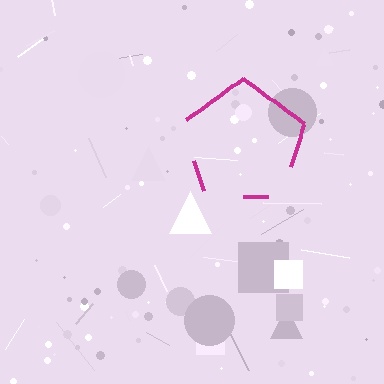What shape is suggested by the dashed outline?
The dashed outline suggests a pentagon.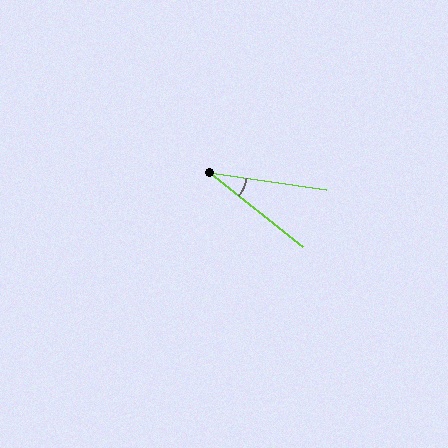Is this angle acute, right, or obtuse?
It is acute.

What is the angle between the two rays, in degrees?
Approximately 31 degrees.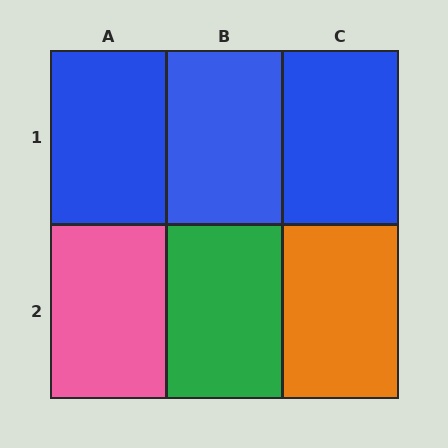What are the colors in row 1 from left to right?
Blue, blue, blue.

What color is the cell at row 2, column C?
Orange.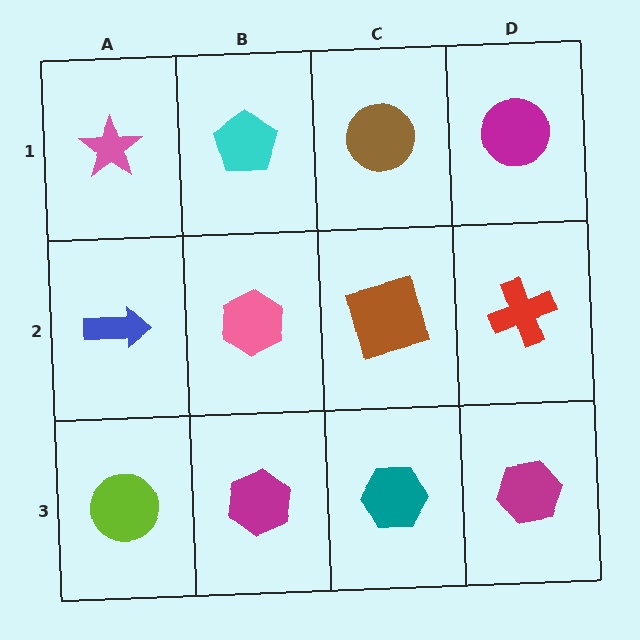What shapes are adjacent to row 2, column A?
A pink star (row 1, column A), a lime circle (row 3, column A), a pink hexagon (row 2, column B).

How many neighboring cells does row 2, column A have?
3.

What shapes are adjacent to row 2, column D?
A magenta circle (row 1, column D), a magenta hexagon (row 3, column D), a brown square (row 2, column C).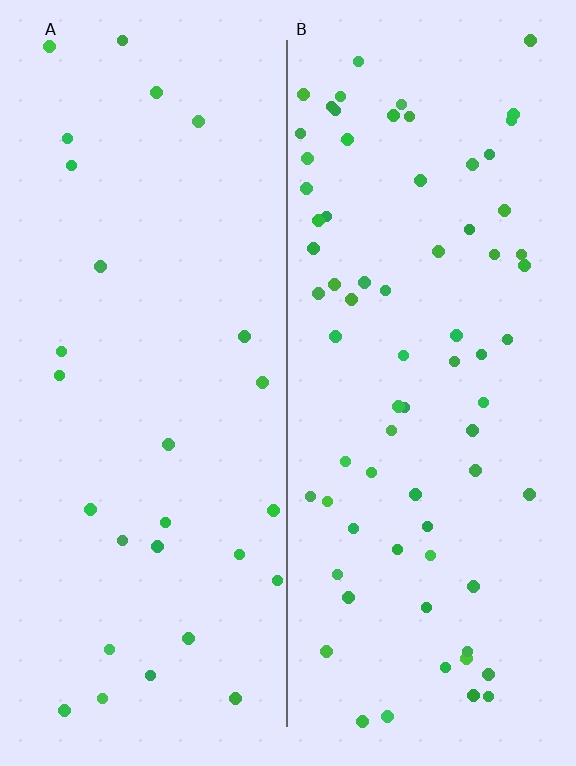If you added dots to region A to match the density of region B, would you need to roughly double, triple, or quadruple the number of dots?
Approximately triple.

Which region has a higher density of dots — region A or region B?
B (the right).